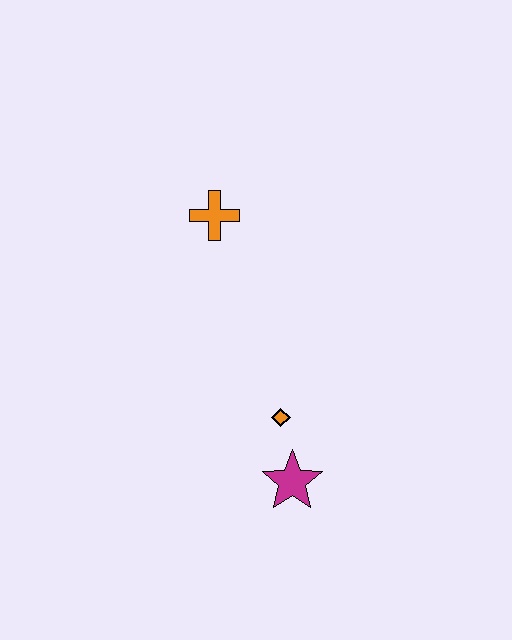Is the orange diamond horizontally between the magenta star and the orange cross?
Yes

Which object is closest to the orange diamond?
The magenta star is closest to the orange diamond.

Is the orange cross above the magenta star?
Yes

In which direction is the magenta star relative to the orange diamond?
The magenta star is below the orange diamond.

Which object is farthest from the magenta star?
The orange cross is farthest from the magenta star.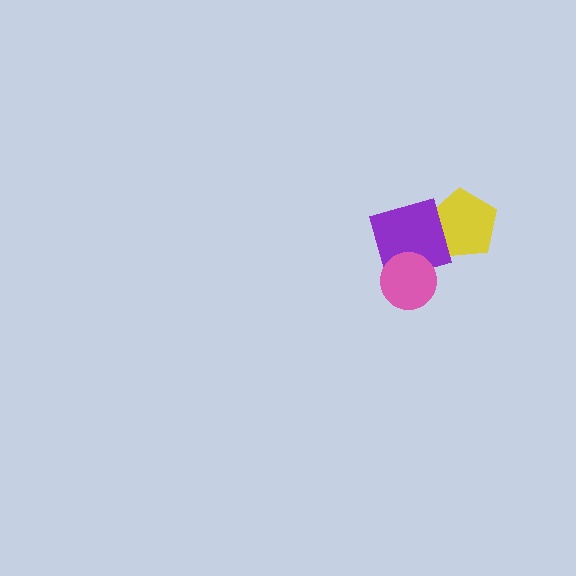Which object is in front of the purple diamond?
The pink circle is in front of the purple diamond.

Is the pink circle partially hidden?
No, no other shape covers it.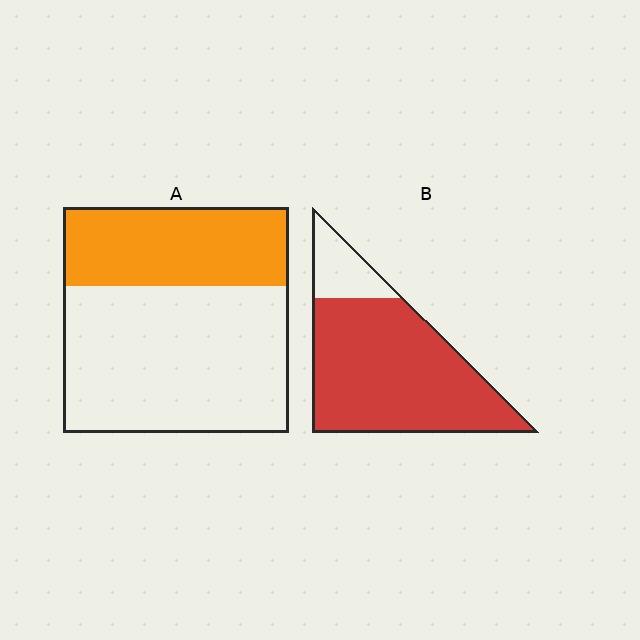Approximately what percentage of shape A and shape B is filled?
A is approximately 35% and B is approximately 85%.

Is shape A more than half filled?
No.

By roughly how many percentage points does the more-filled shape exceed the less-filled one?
By roughly 50 percentage points (B over A).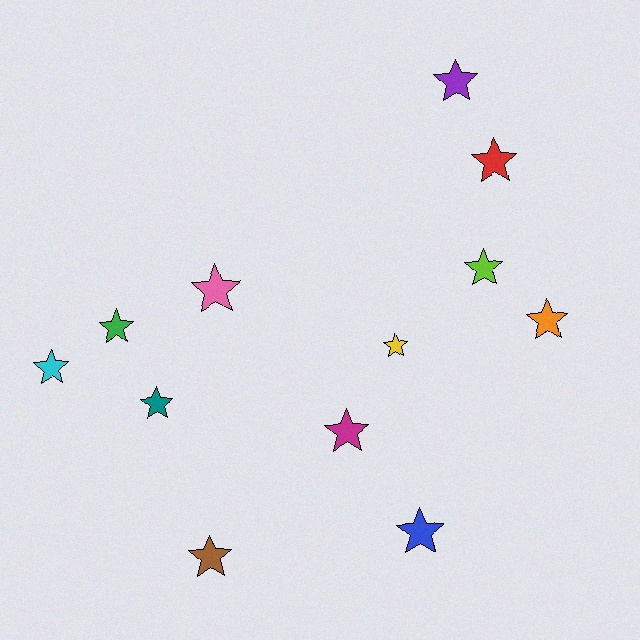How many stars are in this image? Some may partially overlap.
There are 12 stars.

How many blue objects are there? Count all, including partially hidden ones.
There is 1 blue object.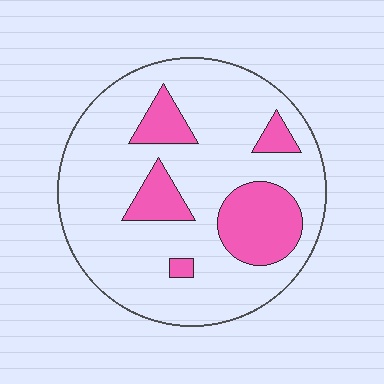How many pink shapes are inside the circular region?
5.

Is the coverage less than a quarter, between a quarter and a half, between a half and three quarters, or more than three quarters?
Less than a quarter.